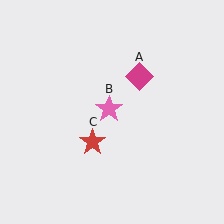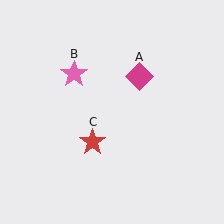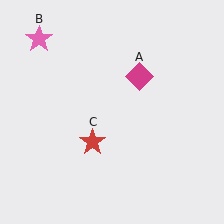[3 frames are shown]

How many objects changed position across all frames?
1 object changed position: pink star (object B).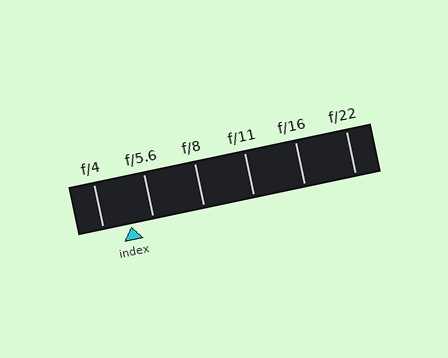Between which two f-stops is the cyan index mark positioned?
The index mark is between f/4 and f/5.6.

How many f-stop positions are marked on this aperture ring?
There are 6 f-stop positions marked.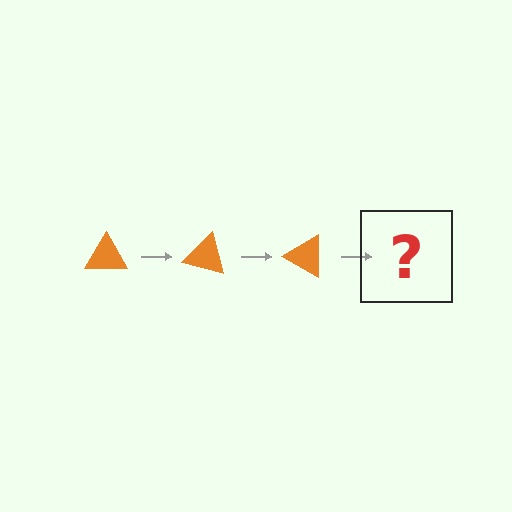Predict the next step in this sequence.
The next step is an orange triangle rotated 45 degrees.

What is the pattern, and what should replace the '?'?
The pattern is that the triangle rotates 15 degrees each step. The '?' should be an orange triangle rotated 45 degrees.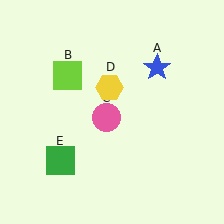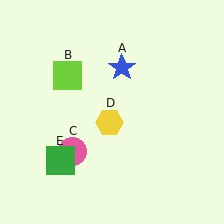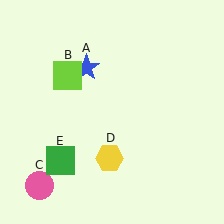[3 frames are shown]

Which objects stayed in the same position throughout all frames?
Lime square (object B) and green square (object E) remained stationary.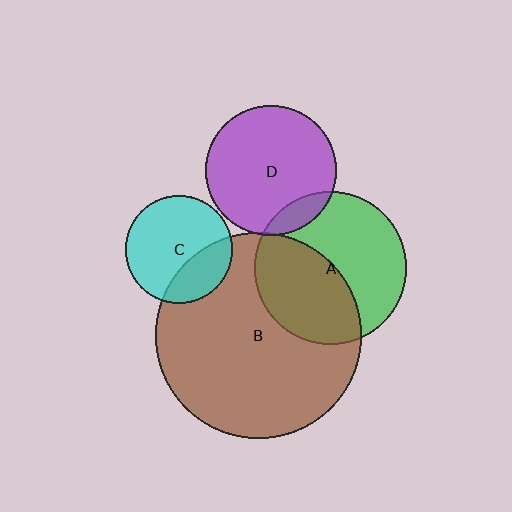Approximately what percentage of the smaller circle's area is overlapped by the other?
Approximately 5%.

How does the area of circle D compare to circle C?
Approximately 1.5 times.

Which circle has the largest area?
Circle B (brown).